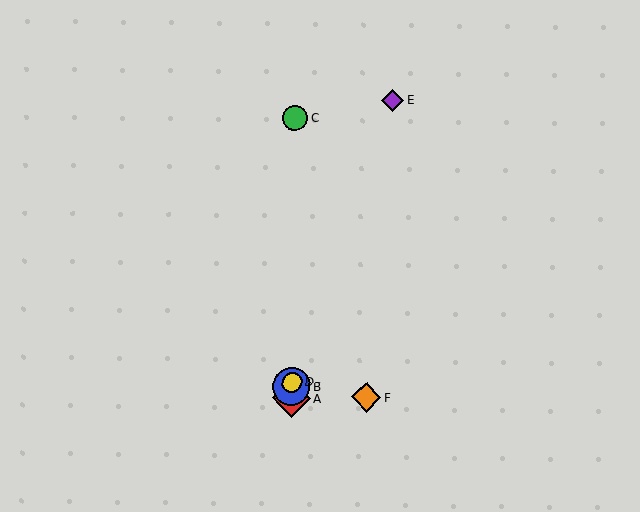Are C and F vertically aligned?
No, C is at x≈295 and F is at x≈367.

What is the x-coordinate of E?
Object E is at x≈392.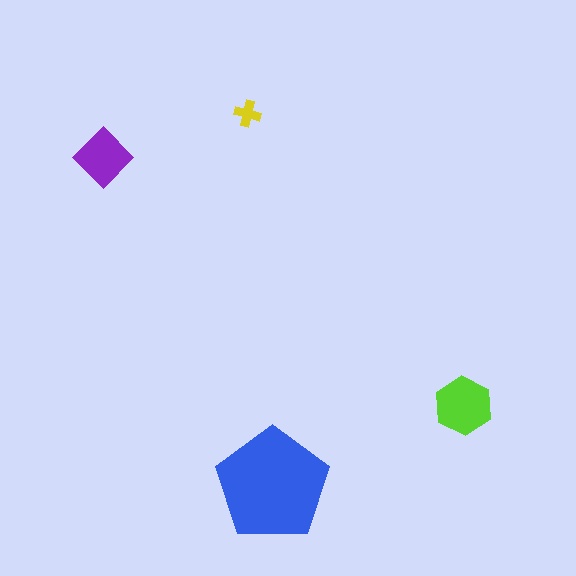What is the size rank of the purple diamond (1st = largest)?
3rd.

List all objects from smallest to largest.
The yellow cross, the purple diamond, the lime hexagon, the blue pentagon.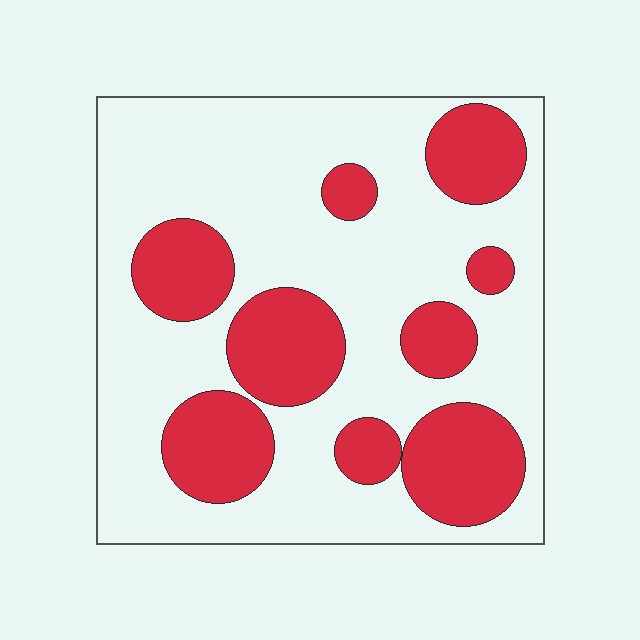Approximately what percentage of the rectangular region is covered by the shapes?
Approximately 30%.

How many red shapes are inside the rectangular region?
9.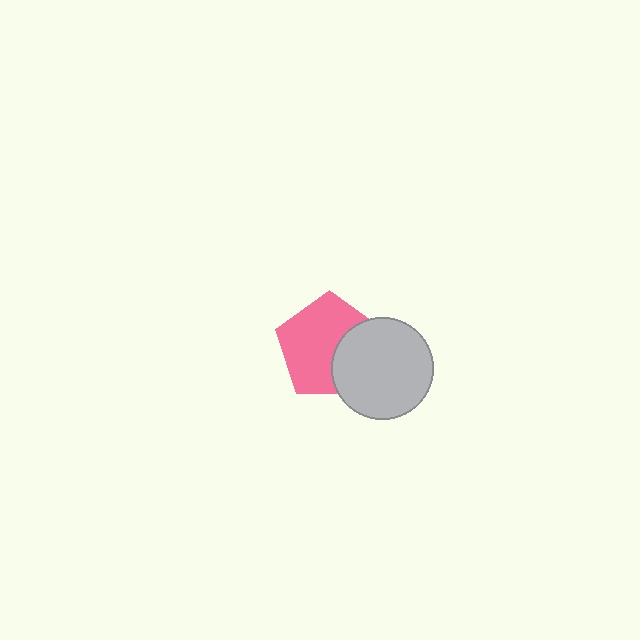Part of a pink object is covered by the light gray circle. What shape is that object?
It is a pentagon.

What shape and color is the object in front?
The object in front is a light gray circle.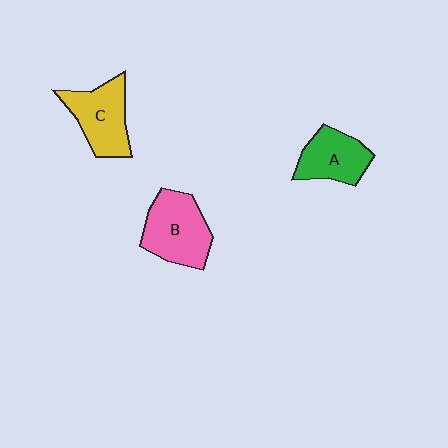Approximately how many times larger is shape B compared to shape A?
Approximately 1.3 times.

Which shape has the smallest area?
Shape A (green).